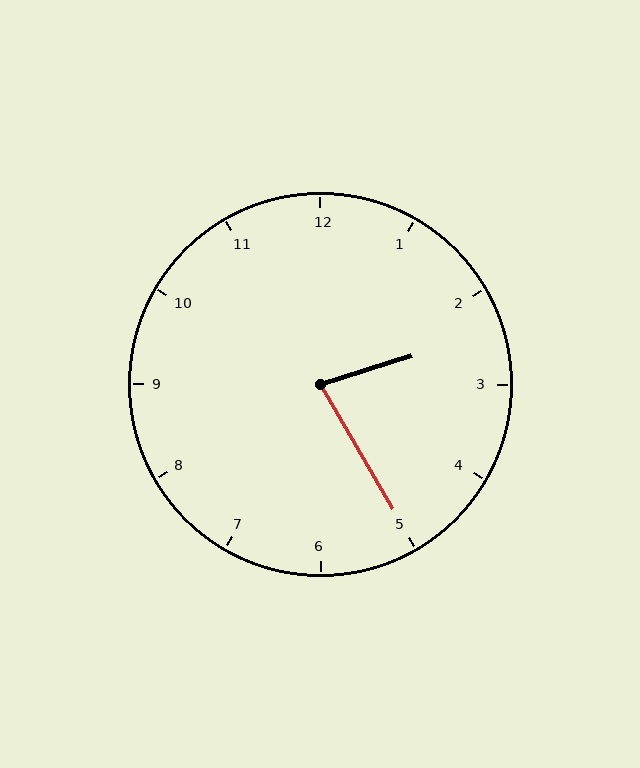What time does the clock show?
2:25.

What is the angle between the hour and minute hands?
Approximately 78 degrees.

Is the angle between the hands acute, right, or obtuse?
It is acute.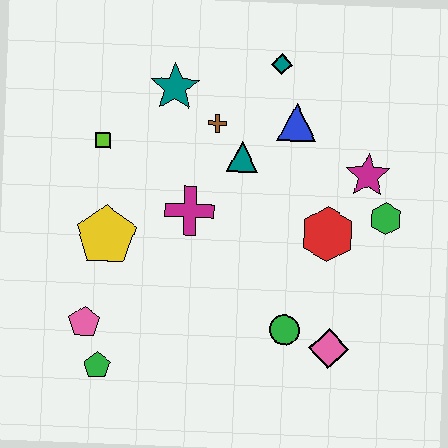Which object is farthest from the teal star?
The pink diamond is farthest from the teal star.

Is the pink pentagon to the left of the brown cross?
Yes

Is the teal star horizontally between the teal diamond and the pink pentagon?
Yes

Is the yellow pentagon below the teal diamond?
Yes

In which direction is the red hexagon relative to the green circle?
The red hexagon is above the green circle.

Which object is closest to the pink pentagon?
The green pentagon is closest to the pink pentagon.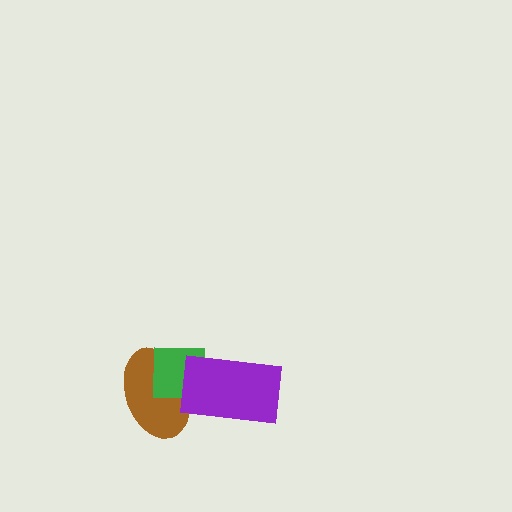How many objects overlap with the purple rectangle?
2 objects overlap with the purple rectangle.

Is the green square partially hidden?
Yes, it is partially covered by another shape.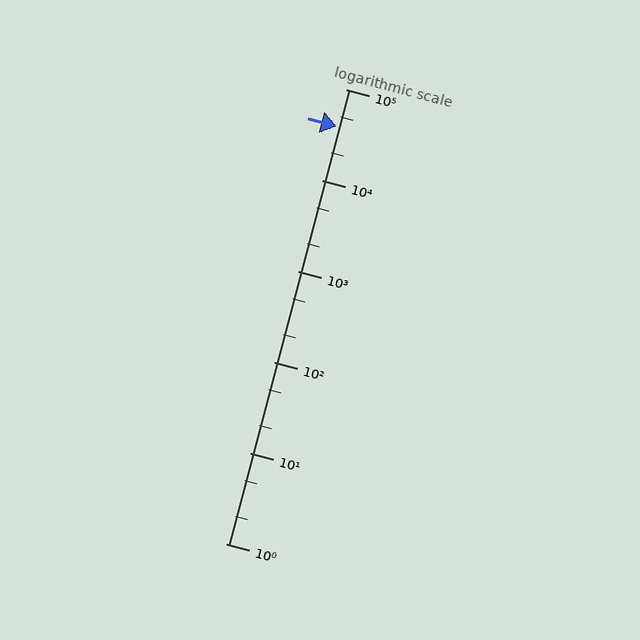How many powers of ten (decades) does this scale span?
The scale spans 5 decades, from 1 to 100000.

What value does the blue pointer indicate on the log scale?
The pointer indicates approximately 39000.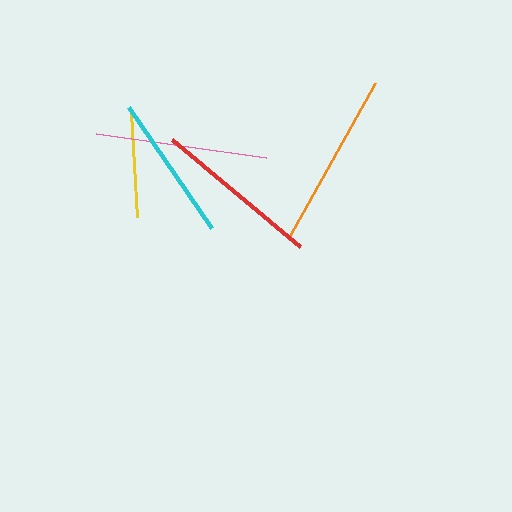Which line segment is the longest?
The orange line is the longest at approximately 176 pixels.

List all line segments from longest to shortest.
From longest to shortest: orange, pink, red, cyan, yellow.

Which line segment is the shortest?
The yellow line is the shortest at approximately 104 pixels.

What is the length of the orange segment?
The orange segment is approximately 176 pixels long.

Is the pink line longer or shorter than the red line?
The pink line is longer than the red line.